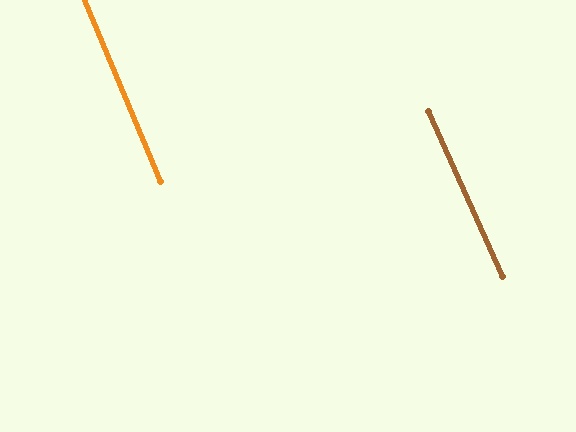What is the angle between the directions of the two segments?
Approximately 1 degree.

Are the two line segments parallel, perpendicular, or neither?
Parallel — their directions differ by only 1.4°.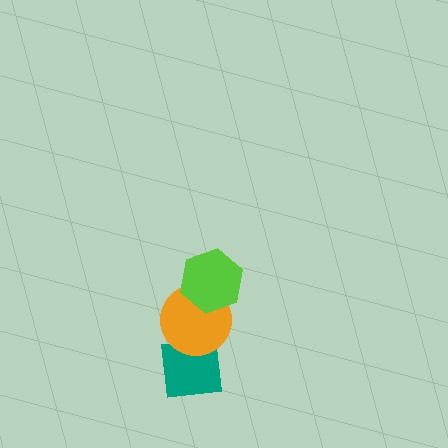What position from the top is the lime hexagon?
The lime hexagon is 1st from the top.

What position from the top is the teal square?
The teal square is 3rd from the top.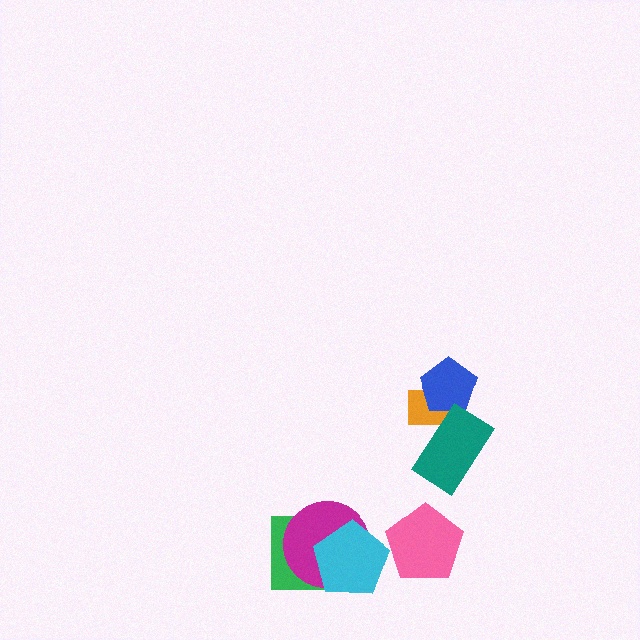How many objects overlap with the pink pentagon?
0 objects overlap with the pink pentagon.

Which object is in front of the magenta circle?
The cyan pentagon is in front of the magenta circle.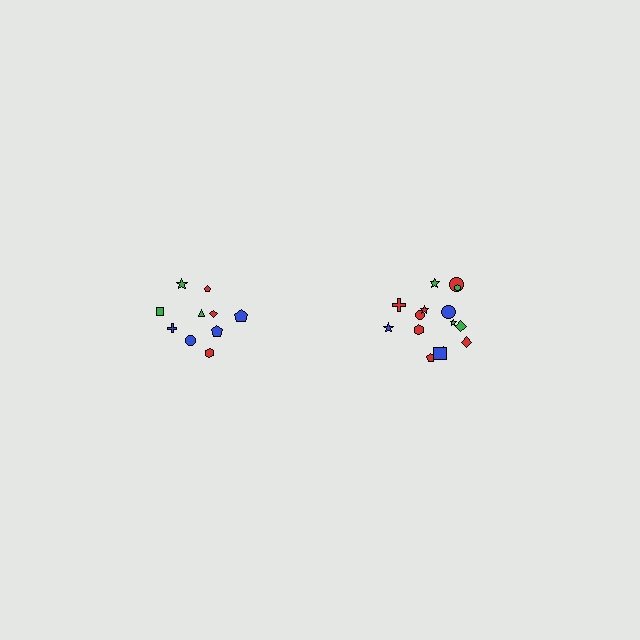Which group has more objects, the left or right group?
The right group.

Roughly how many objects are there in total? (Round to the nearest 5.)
Roughly 25 objects in total.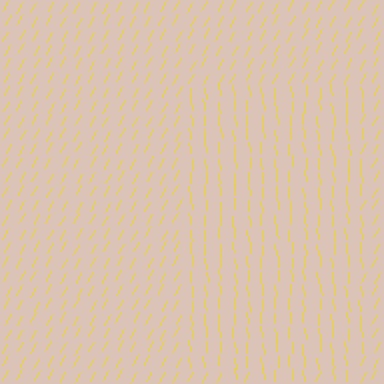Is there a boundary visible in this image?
Yes, there is a texture boundary formed by a change in line orientation.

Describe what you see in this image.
The image is filled with small yellow line segments. A rectangle region in the image has lines oriented differently from the surrounding lines, creating a visible texture boundary.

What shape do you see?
I see a rectangle.